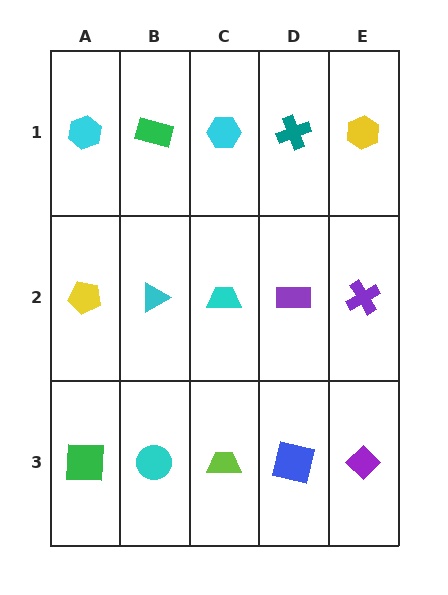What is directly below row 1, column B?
A cyan triangle.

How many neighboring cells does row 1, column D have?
3.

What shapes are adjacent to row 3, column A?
A yellow pentagon (row 2, column A), a cyan circle (row 3, column B).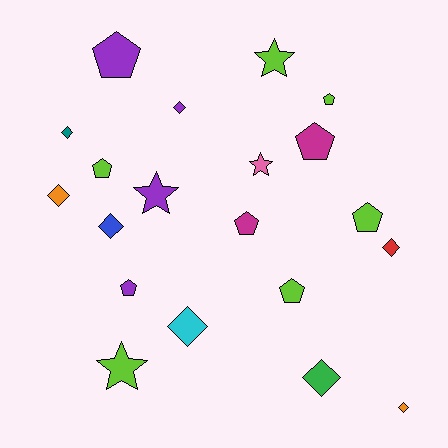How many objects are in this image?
There are 20 objects.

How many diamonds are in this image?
There are 8 diamonds.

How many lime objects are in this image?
There are 6 lime objects.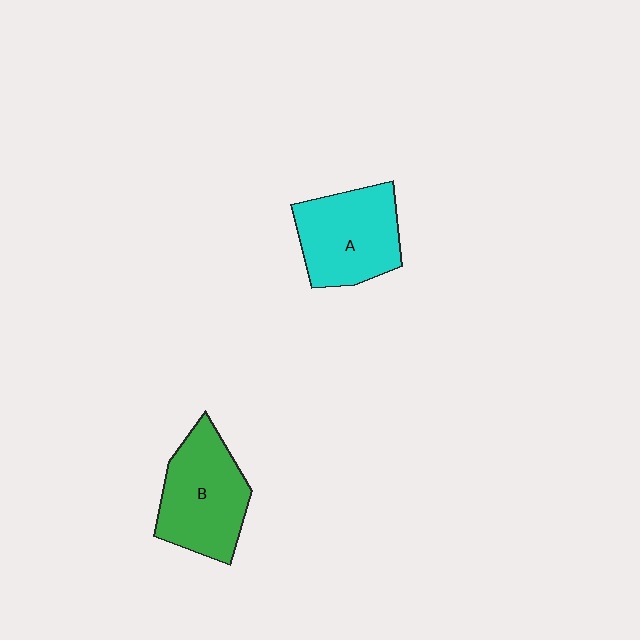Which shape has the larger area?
Shape B (green).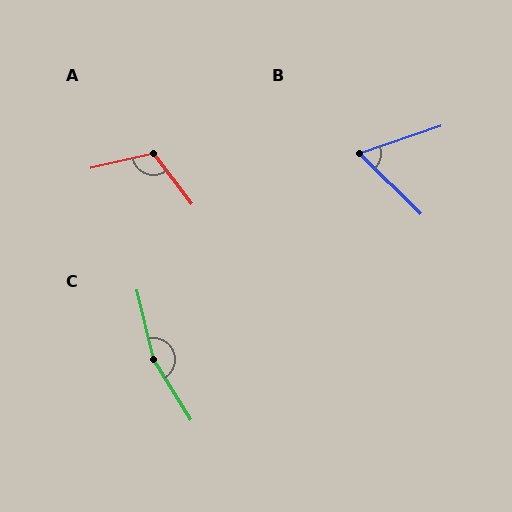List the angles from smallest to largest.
B (63°), A (114°), C (161°).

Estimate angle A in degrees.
Approximately 114 degrees.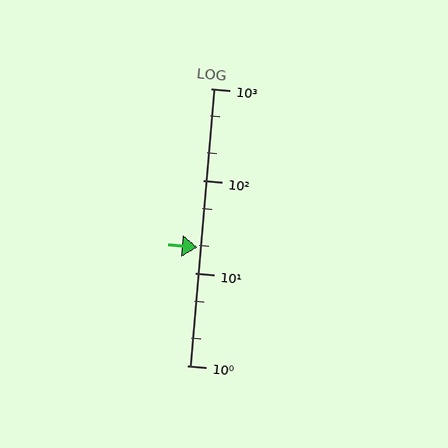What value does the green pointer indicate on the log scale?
The pointer indicates approximately 19.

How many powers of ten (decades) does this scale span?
The scale spans 3 decades, from 1 to 1000.